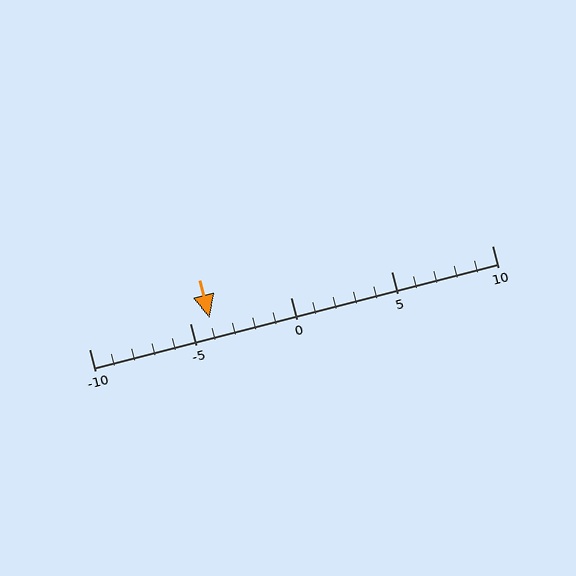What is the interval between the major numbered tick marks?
The major tick marks are spaced 5 units apart.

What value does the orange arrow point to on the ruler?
The orange arrow points to approximately -4.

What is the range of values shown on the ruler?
The ruler shows values from -10 to 10.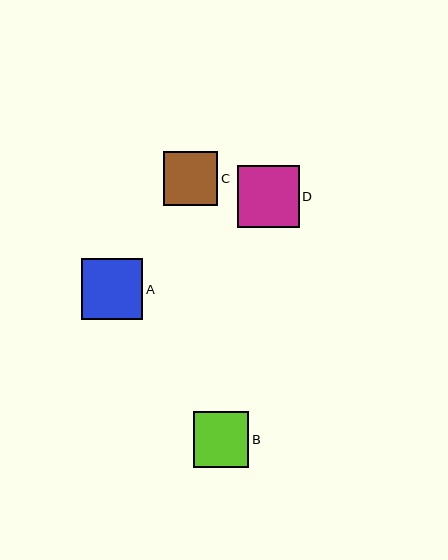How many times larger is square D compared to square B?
Square D is approximately 1.1 times the size of square B.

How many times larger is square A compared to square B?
Square A is approximately 1.1 times the size of square B.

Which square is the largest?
Square D is the largest with a size of approximately 62 pixels.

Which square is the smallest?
Square C is the smallest with a size of approximately 54 pixels.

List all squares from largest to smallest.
From largest to smallest: D, A, B, C.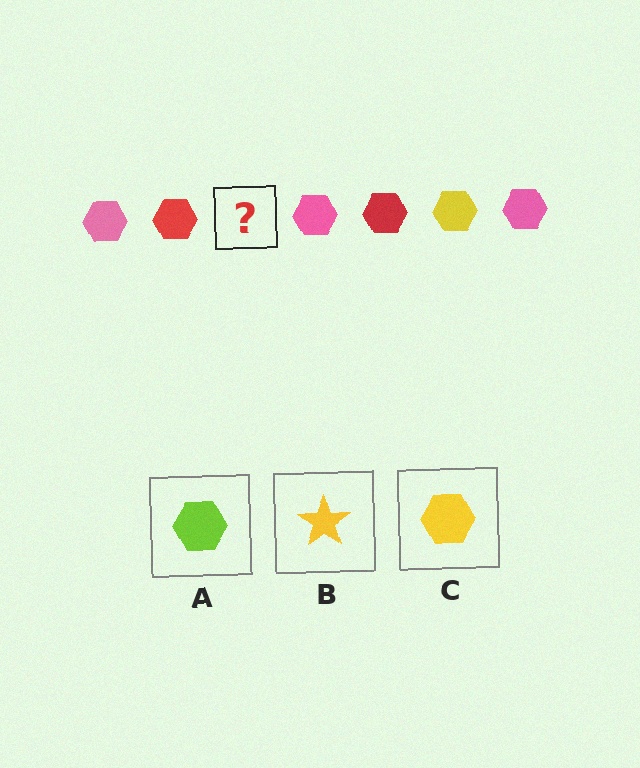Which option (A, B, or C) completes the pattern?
C.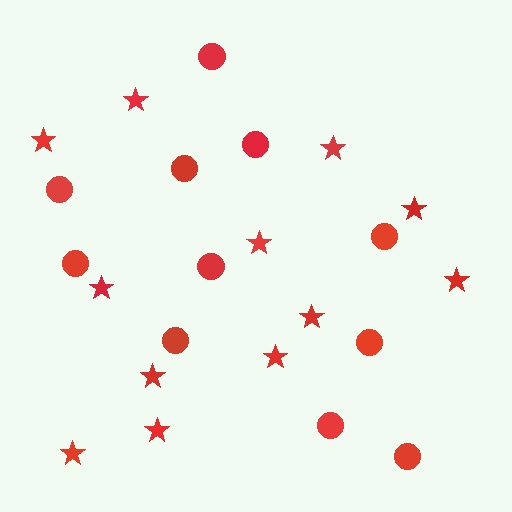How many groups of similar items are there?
There are 2 groups: one group of circles (11) and one group of stars (12).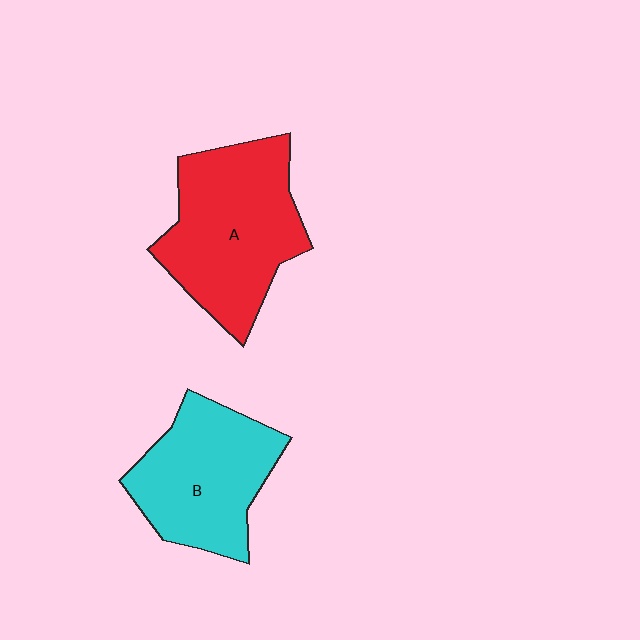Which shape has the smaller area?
Shape B (cyan).